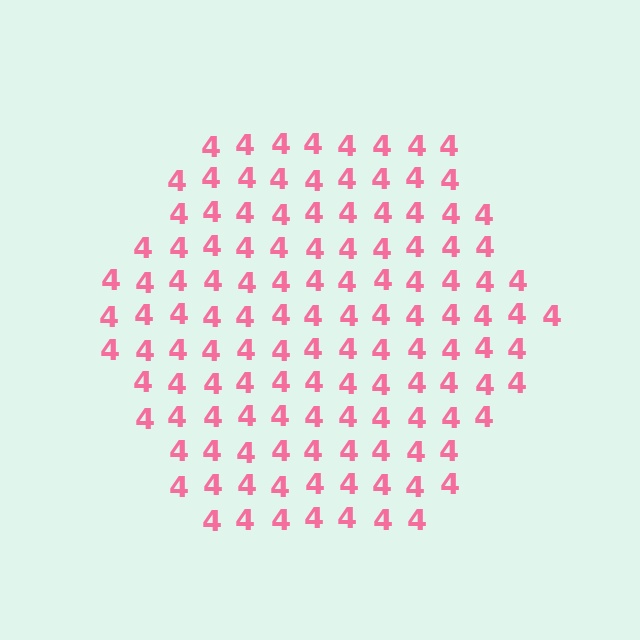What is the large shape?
The large shape is a hexagon.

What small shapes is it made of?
It is made of small digit 4's.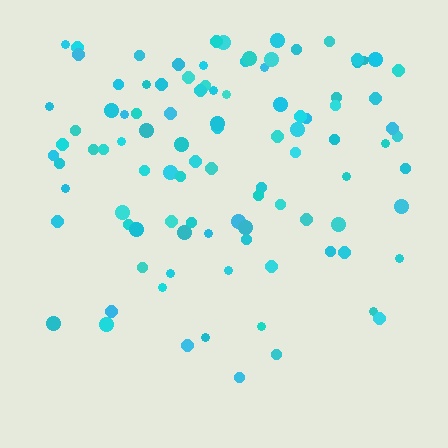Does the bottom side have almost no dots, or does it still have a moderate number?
Still a moderate number, just noticeably fewer than the top.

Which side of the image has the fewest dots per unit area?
The bottom.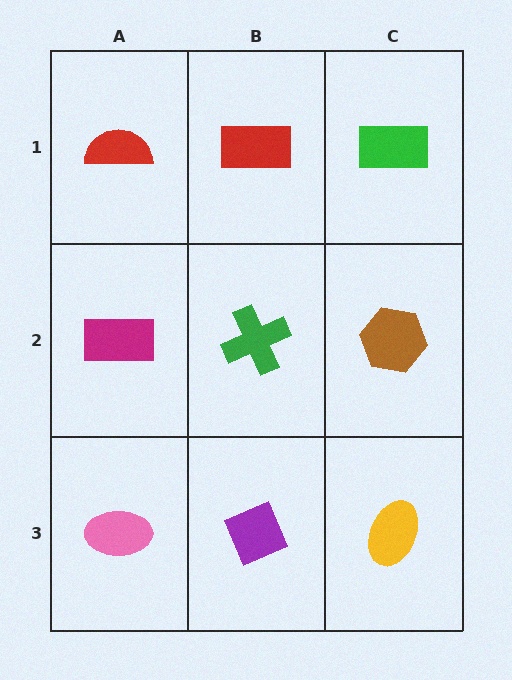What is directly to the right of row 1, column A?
A red rectangle.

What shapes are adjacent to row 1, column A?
A magenta rectangle (row 2, column A), a red rectangle (row 1, column B).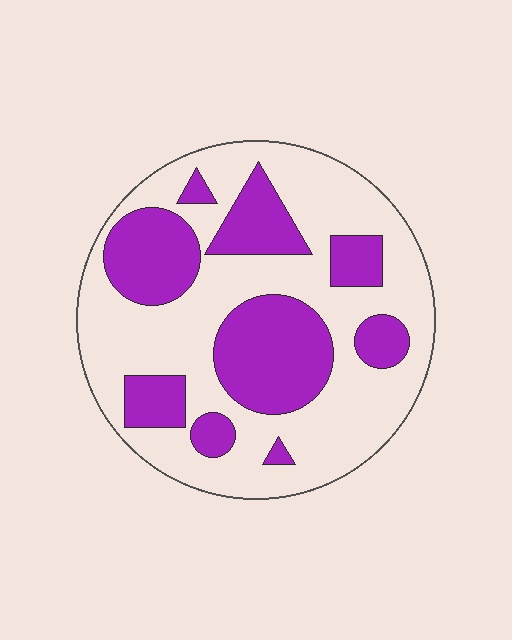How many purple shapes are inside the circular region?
9.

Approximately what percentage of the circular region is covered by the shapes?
Approximately 35%.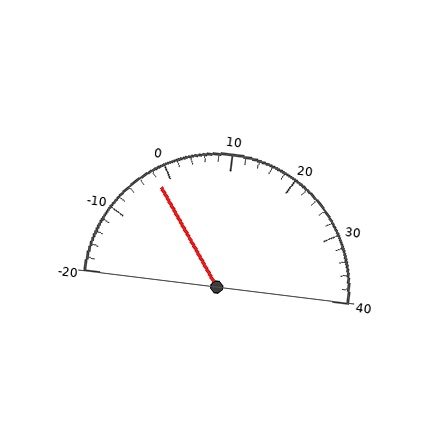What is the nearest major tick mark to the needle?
The nearest major tick mark is 0.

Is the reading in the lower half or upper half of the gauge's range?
The reading is in the lower half of the range (-20 to 40).